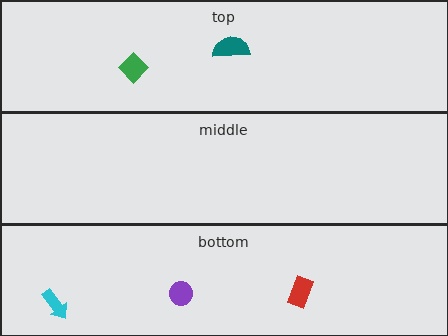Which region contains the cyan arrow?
The bottom region.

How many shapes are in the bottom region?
3.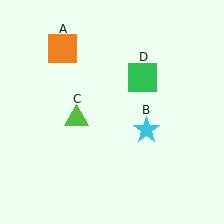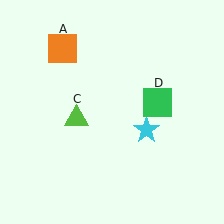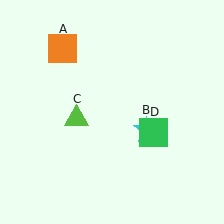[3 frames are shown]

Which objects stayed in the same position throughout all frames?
Orange square (object A) and cyan star (object B) and lime triangle (object C) remained stationary.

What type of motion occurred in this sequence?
The green square (object D) rotated clockwise around the center of the scene.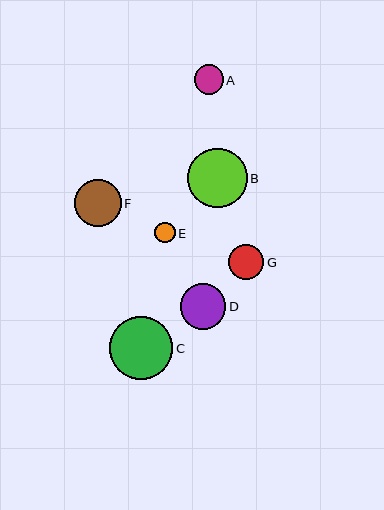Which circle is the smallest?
Circle E is the smallest with a size of approximately 20 pixels.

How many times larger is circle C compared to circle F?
Circle C is approximately 1.4 times the size of circle F.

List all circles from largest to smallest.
From largest to smallest: C, B, F, D, G, A, E.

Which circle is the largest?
Circle C is the largest with a size of approximately 63 pixels.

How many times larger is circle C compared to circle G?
Circle C is approximately 1.8 times the size of circle G.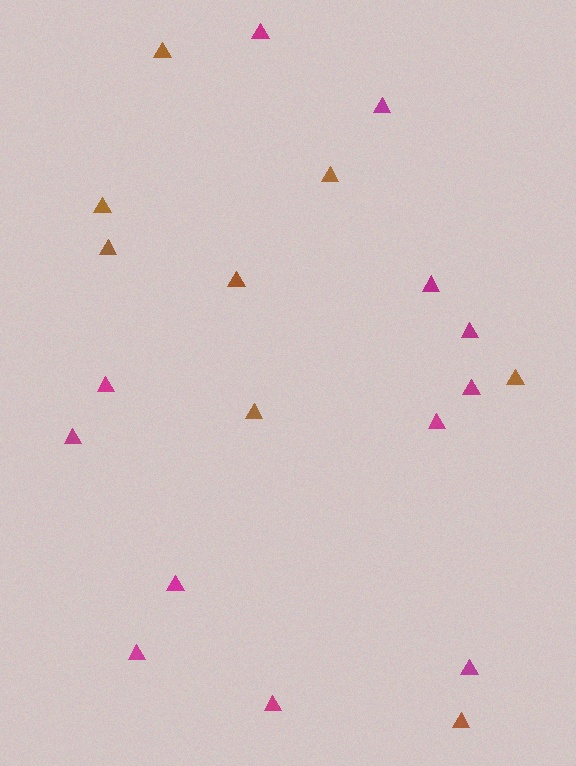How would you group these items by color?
There are 2 groups: one group of magenta triangles (12) and one group of brown triangles (8).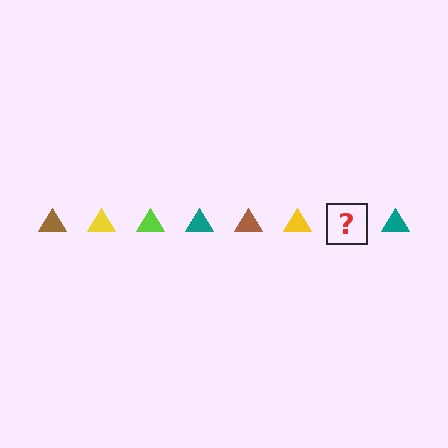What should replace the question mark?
The question mark should be replaced with a lime triangle.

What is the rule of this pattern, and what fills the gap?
The rule is that the pattern cycles through brown, yellow, lime, teal triangles. The gap should be filled with a lime triangle.